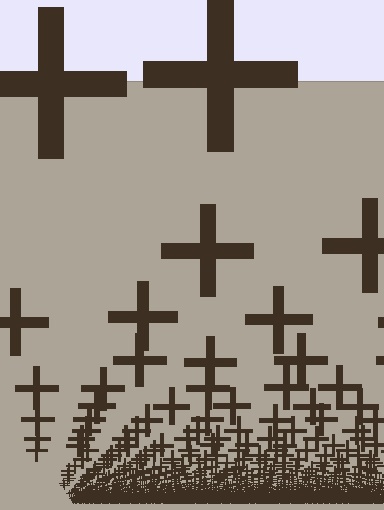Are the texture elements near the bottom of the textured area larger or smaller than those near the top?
Smaller. The gradient is inverted — elements near the bottom are smaller and denser.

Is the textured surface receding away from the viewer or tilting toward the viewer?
The surface appears to tilt toward the viewer. Texture elements get larger and sparser toward the top.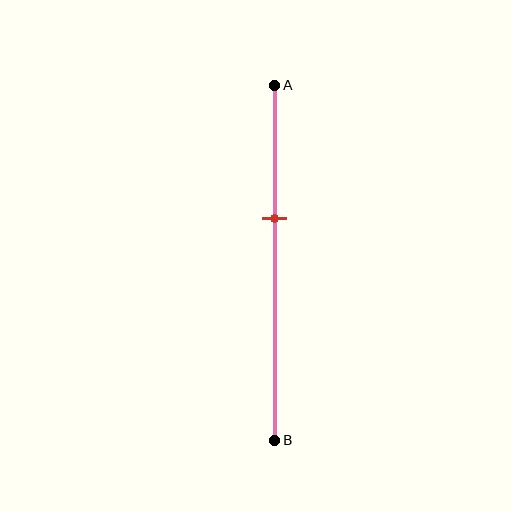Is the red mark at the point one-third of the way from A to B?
No, the mark is at about 35% from A, not at the 33% one-third point.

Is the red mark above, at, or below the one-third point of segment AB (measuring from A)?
The red mark is below the one-third point of segment AB.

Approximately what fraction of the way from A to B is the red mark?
The red mark is approximately 35% of the way from A to B.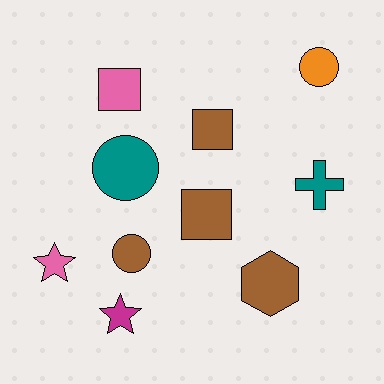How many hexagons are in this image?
There is 1 hexagon.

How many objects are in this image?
There are 10 objects.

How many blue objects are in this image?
There are no blue objects.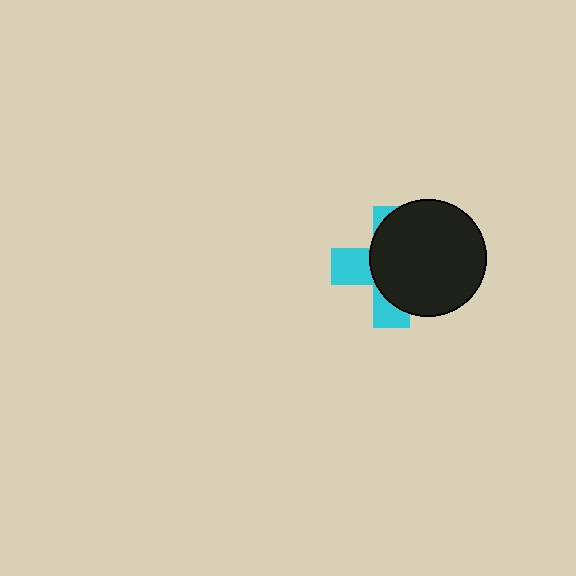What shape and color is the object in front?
The object in front is a black circle.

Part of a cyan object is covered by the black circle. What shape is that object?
It is a cross.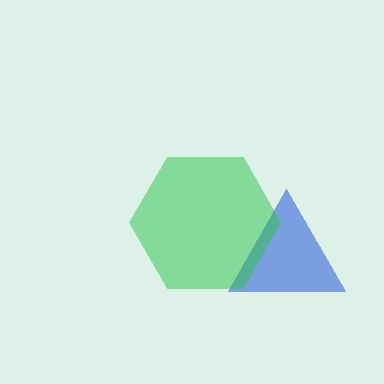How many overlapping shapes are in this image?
There are 2 overlapping shapes in the image.